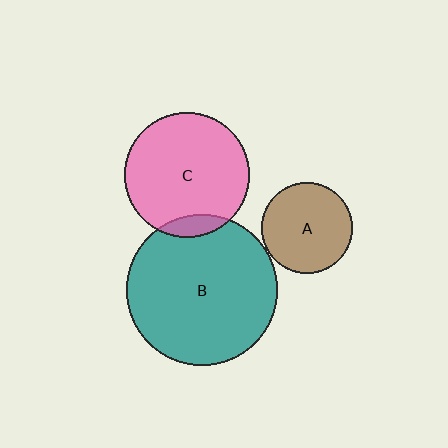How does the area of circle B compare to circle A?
Approximately 2.8 times.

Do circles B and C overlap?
Yes.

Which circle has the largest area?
Circle B (teal).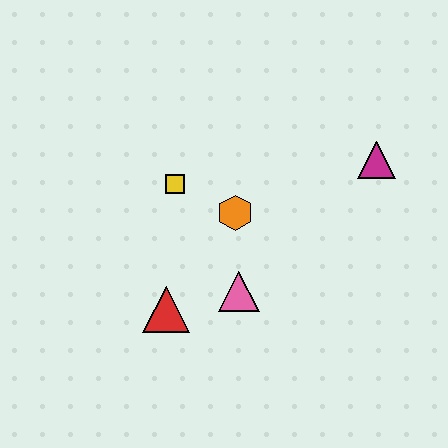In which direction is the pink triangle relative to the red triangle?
The pink triangle is to the right of the red triangle.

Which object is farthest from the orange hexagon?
The magenta triangle is farthest from the orange hexagon.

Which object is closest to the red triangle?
The pink triangle is closest to the red triangle.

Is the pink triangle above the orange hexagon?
No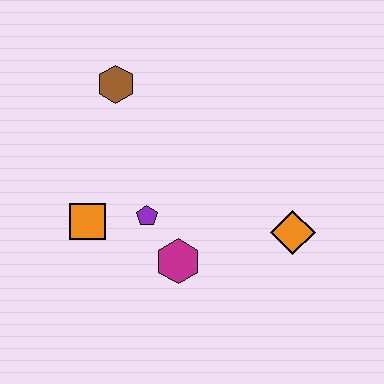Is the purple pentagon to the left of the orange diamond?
Yes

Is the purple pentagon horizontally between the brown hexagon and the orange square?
No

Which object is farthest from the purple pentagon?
The orange diamond is farthest from the purple pentagon.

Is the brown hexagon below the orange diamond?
No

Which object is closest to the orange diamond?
The magenta hexagon is closest to the orange diamond.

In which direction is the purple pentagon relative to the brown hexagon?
The purple pentagon is below the brown hexagon.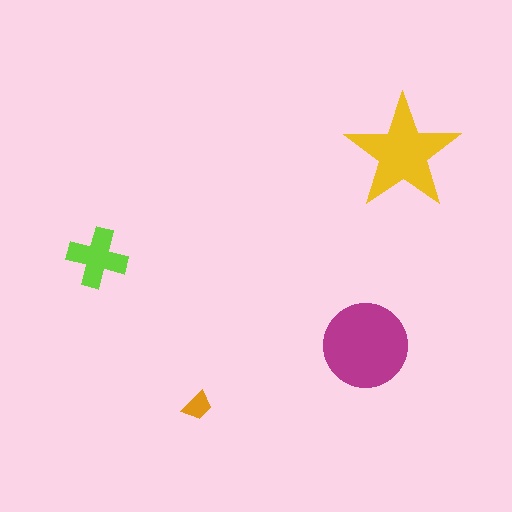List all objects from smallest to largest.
The orange trapezoid, the lime cross, the yellow star, the magenta circle.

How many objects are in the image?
There are 4 objects in the image.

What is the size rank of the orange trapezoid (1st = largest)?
4th.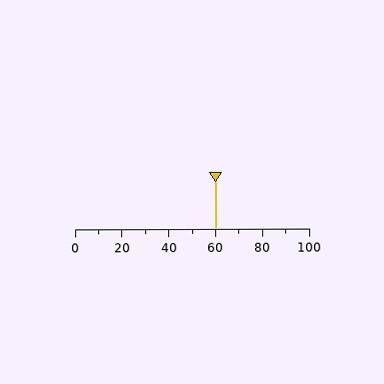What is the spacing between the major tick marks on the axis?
The major ticks are spaced 20 apart.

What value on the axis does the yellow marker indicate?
The marker indicates approximately 60.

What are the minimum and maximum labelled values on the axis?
The axis runs from 0 to 100.